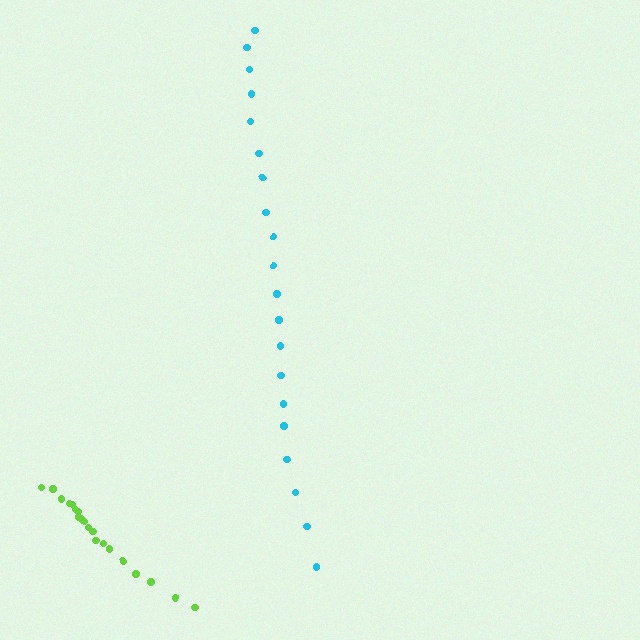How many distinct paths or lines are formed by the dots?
There are 2 distinct paths.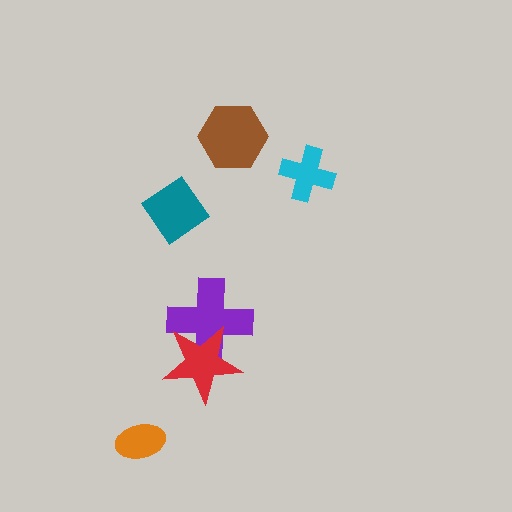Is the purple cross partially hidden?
Yes, it is partially covered by another shape.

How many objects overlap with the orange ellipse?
0 objects overlap with the orange ellipse.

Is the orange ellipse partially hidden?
No, no other shape covers it.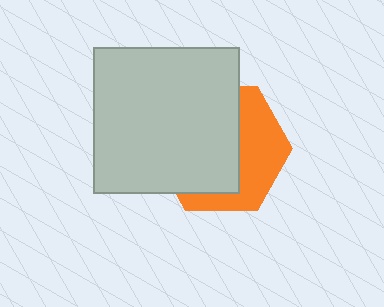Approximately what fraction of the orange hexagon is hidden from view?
Roughly 59% of the orange hexagon is hidden behind the light gray square.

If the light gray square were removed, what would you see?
You would see the complete orange hexagon.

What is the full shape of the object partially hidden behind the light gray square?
The partially hidden object is an orange hexagon.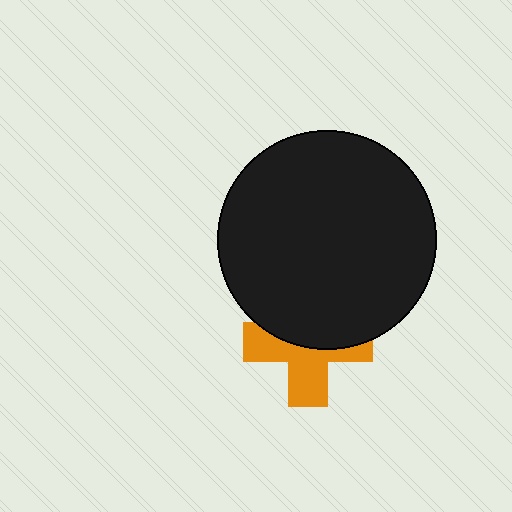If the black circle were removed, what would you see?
You would see the complete orange cross.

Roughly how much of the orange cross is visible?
About half of it is visible (roughly 50%).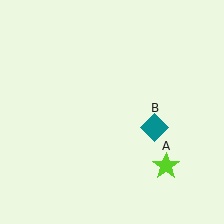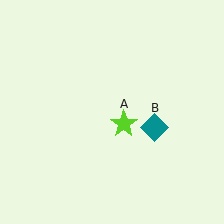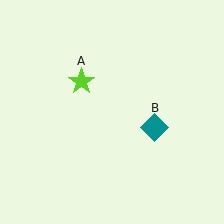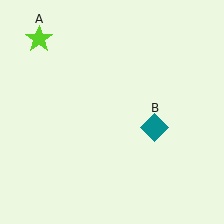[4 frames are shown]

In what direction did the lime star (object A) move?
The lime star (object A) moved up and to the left.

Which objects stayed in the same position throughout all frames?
Teal diamond (object B) remained stationary.